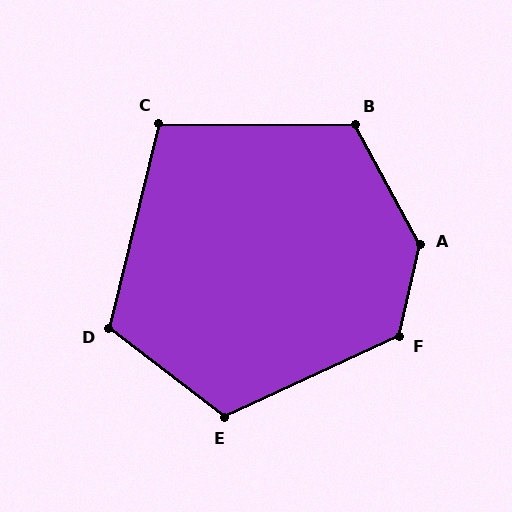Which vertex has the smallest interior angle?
C, at approximately 103 degrees.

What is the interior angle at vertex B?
Approximately 119 degrees (obtuse).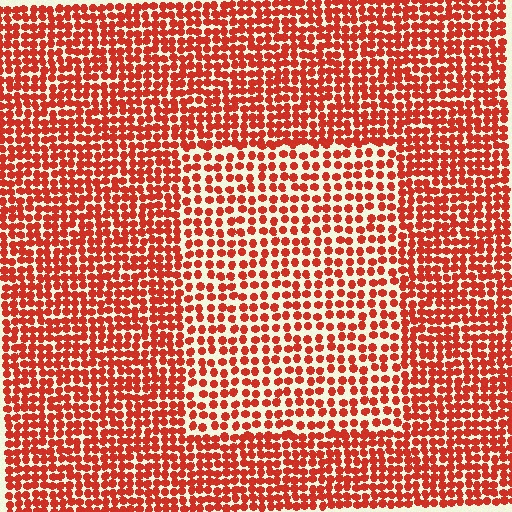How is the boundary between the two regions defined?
The boundary is defined by a change in element density (approximately 1.5x ratio). All elements are the same color, size, and shape.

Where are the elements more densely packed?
The elements are more densely packed outside the rectangle boundary.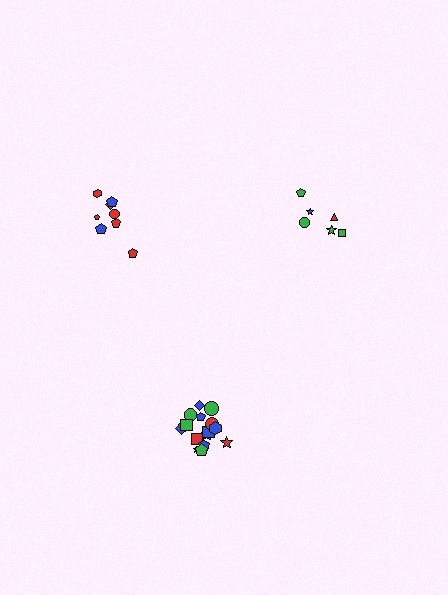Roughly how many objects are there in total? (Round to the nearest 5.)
Roughly 30 objects in total.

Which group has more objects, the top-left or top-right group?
The top-left group.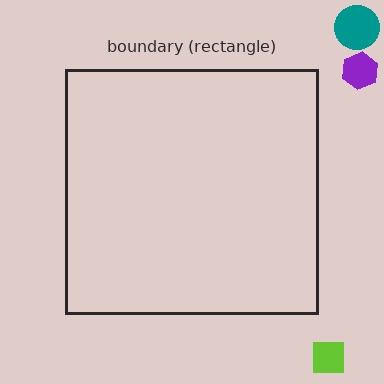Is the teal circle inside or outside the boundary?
Outside.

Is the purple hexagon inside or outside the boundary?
Outside.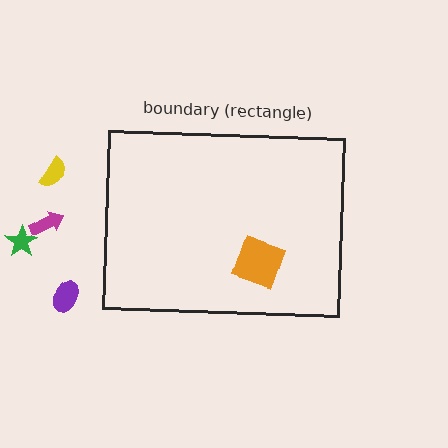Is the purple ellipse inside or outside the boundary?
Outside.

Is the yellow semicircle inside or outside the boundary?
Outside.